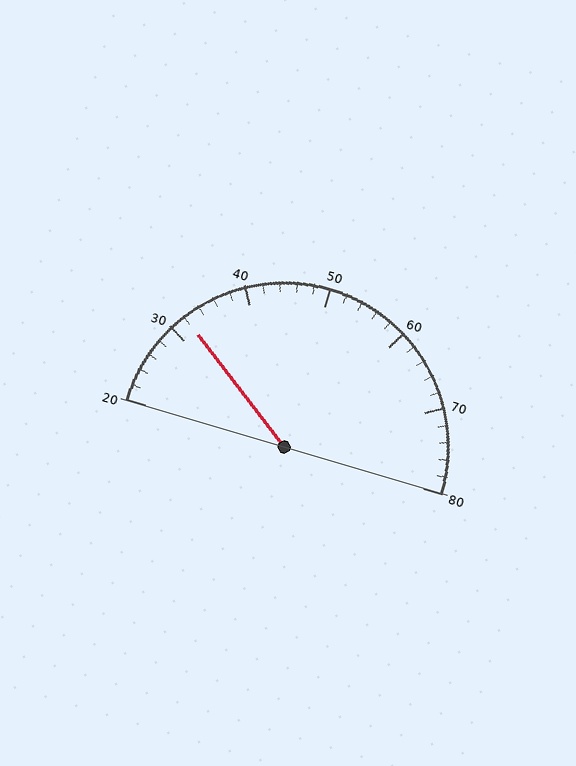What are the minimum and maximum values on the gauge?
The gauge ranges from 20 to 80.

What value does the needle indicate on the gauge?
The needle indicates approximately 32.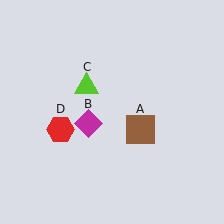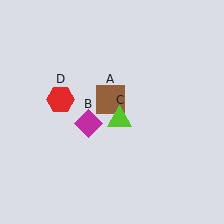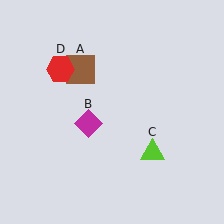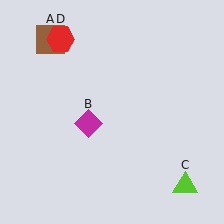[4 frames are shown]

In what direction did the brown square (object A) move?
The brown square (object A) moved up and to the left.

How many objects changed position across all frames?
3 objects changed position: brown square (object A), lime triangle (object C), red hexagon (object D).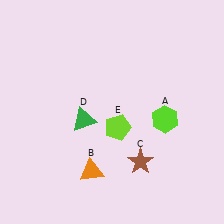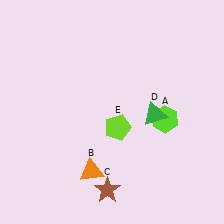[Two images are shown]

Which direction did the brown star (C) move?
The brown star (C) moved left.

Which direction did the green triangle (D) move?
The green triangle (D) moved right.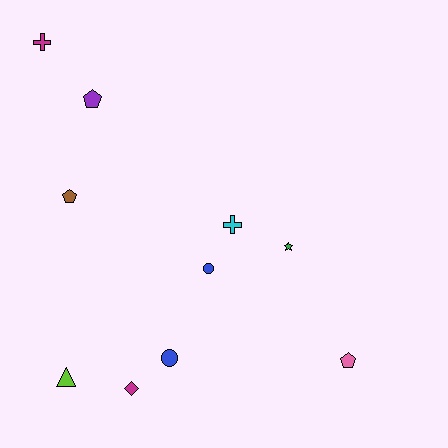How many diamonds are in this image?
There is 1 diamond.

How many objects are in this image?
There are 10 objects.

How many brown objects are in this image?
There is 1 brown object.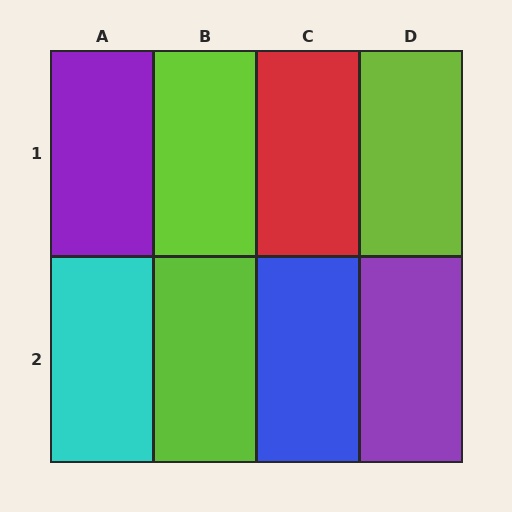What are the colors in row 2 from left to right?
Cyan, lime, blue, purple.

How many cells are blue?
1 cell is blue.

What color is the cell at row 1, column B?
Lime.